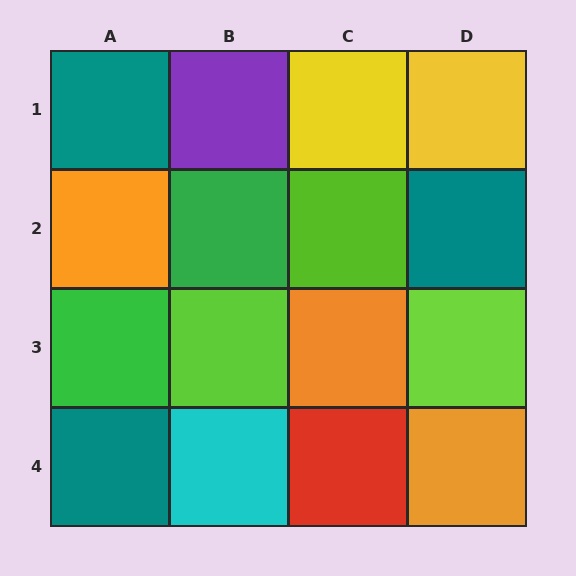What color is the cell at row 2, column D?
Teal.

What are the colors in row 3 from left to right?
Green, lime, orange, lime.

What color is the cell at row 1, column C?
Yellow.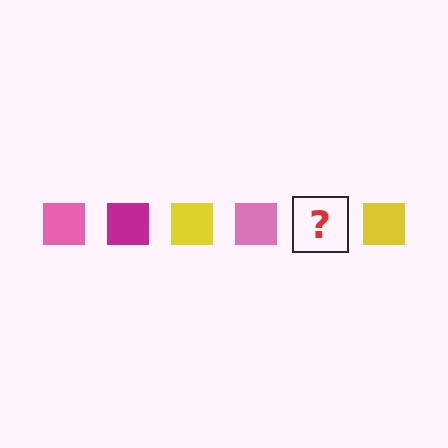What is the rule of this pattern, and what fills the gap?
The rule is that the pattern cycles through pink, magenta, yellow squares. The gap should be filled with a magenta square.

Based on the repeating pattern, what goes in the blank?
The blank should be a magenta square.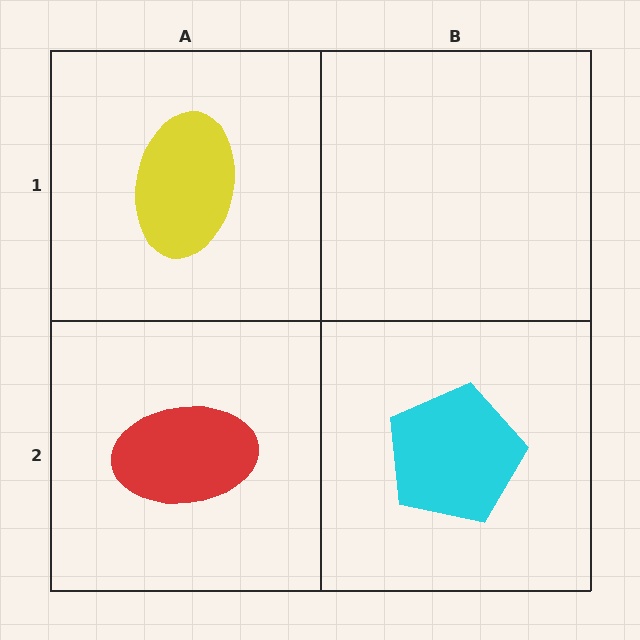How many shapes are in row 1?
1 shape.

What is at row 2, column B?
A cyan pentagon.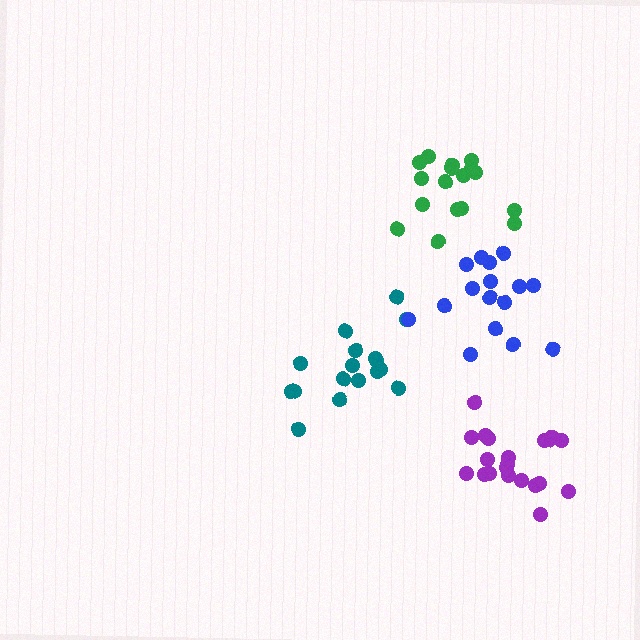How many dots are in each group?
Group 1: 17 dots, Group 2: 21 dots, Group 3: 17 dots, Group 4: 16 dots (71 total).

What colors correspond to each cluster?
The clusters are colored: teal, purple, green, blue.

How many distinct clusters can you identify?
There are 4 distinct clusters.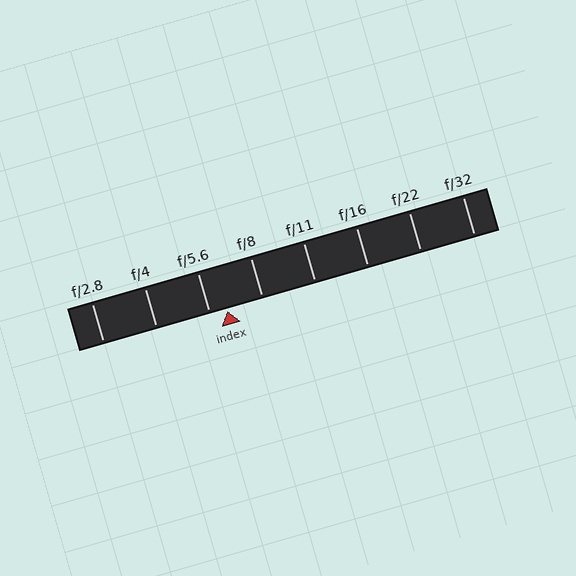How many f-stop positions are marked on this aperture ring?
There are 8 f-stop positions marked.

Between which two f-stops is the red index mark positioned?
The index mark is between f/5.6 and f/8.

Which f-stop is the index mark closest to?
The index mark is closest to f/5.6.